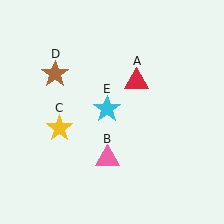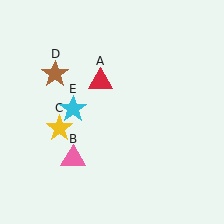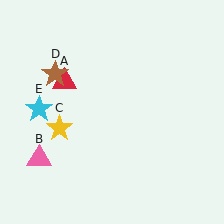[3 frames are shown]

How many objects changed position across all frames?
3 objects changed position: red triangle (object A), pink triangle (object B), cyan star (object E).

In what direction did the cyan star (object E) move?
The cyan star (object E) moved left.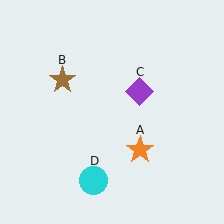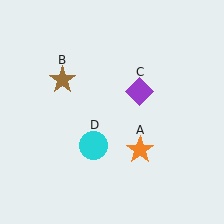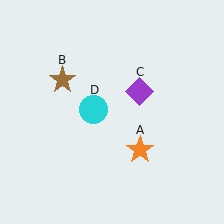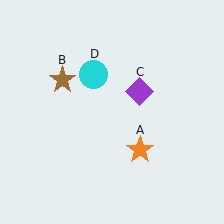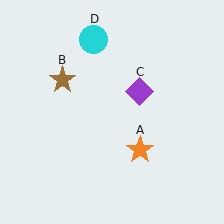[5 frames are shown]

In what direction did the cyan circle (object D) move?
The cyan circle (object D) moved up.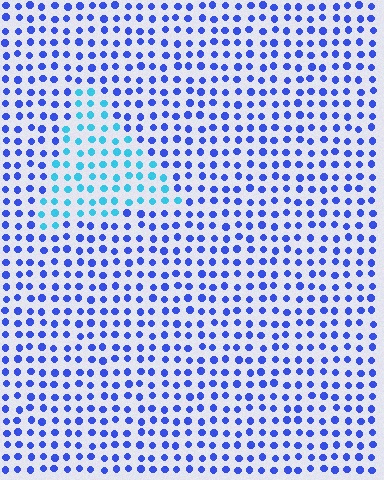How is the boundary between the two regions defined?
The boundary is defined purely by a slight shift in hue (about 42 degrees). Spacing, size, and orientation are identical on both sides.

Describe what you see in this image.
The image is filled with small blue elements in a uniform arrangement. A triangle-shaped region is visible where the elements are tinted to a slightly different hue, forming a subtle color boundary.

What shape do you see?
I see a triangle.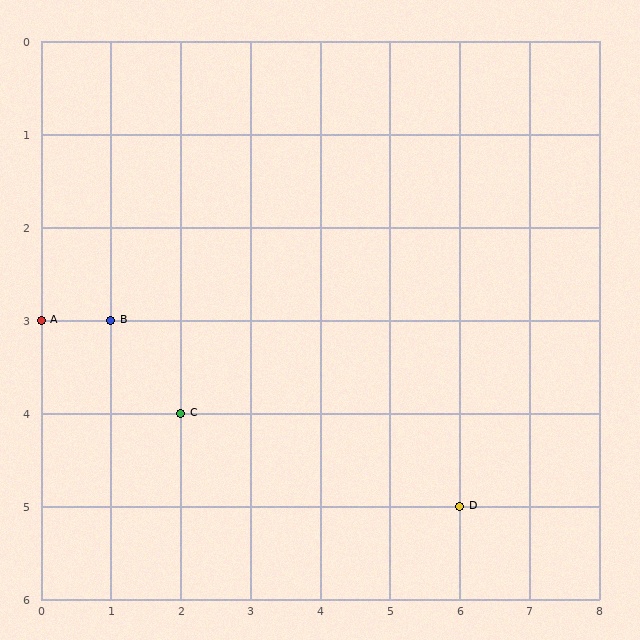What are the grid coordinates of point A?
Point A is at grid coordinates (0, 3).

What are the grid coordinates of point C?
Point C is at grid coordinates (2, 4).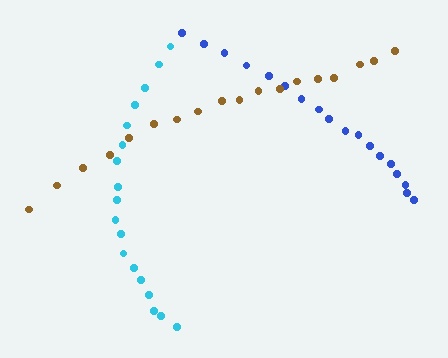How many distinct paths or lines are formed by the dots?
There are 3 distinct paths.